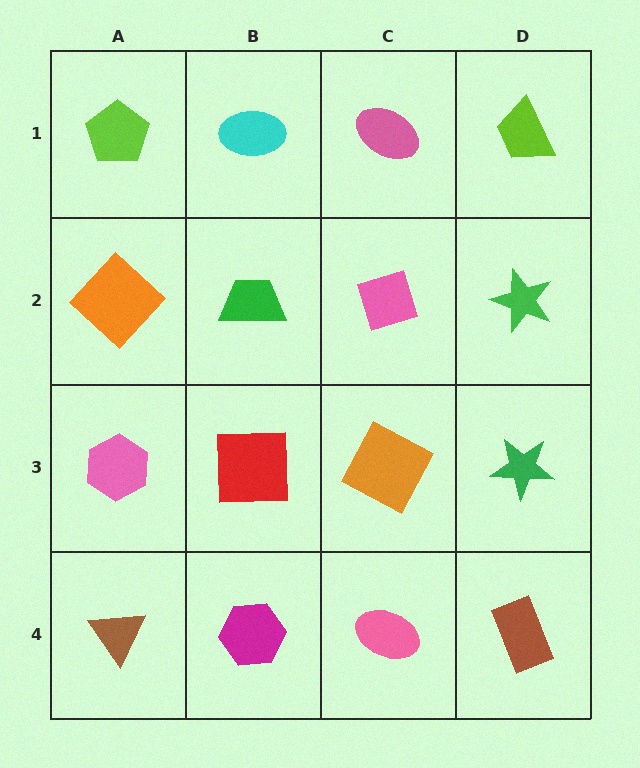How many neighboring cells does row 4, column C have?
3.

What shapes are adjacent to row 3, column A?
An orange diamond (row 2, column A), a brown triangle (row 4, column A), a red square (row 3, column B).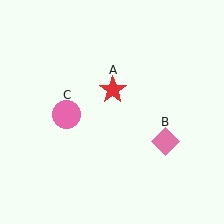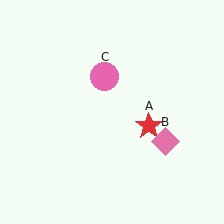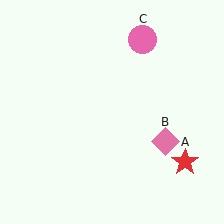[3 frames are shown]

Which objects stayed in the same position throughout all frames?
Pink diamond (object B) remained stationary.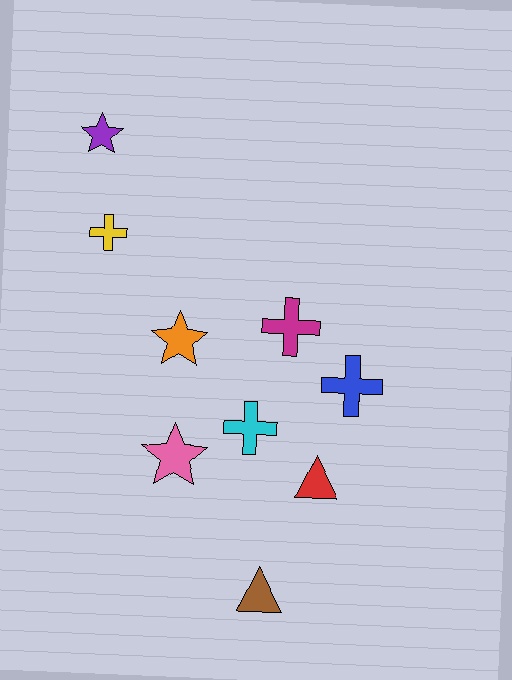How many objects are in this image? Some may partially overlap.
There are 9 objects.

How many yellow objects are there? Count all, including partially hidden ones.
There is 1 yellow object.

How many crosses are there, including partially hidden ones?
There are 4 crosses.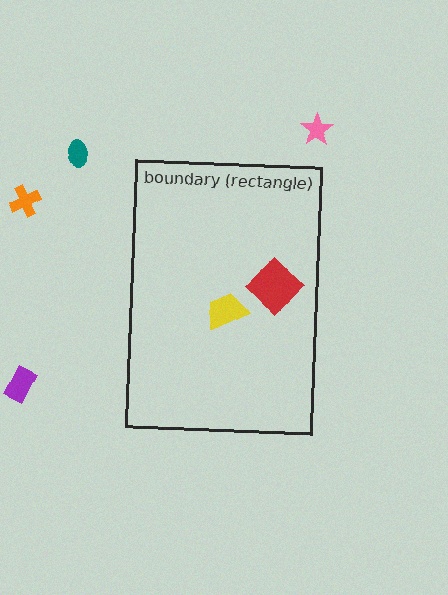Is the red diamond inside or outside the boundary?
Inside.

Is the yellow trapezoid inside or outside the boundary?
Inside.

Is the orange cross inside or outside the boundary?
Outside.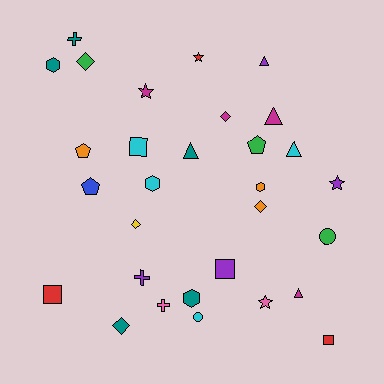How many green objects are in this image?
There are 3 green objects.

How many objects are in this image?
There are 30 objects.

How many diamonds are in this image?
There are 5 diamonds.